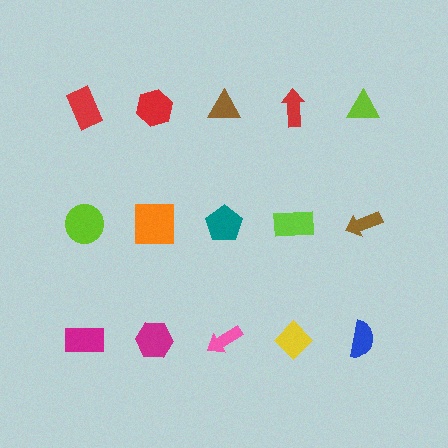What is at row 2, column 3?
A teal pentagon.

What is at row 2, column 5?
A brown arrow.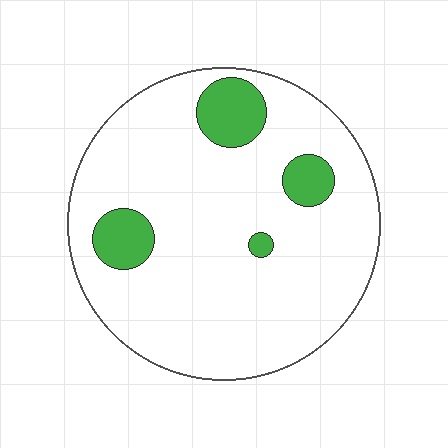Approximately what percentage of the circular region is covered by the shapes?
Approximately 15%.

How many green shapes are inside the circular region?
4.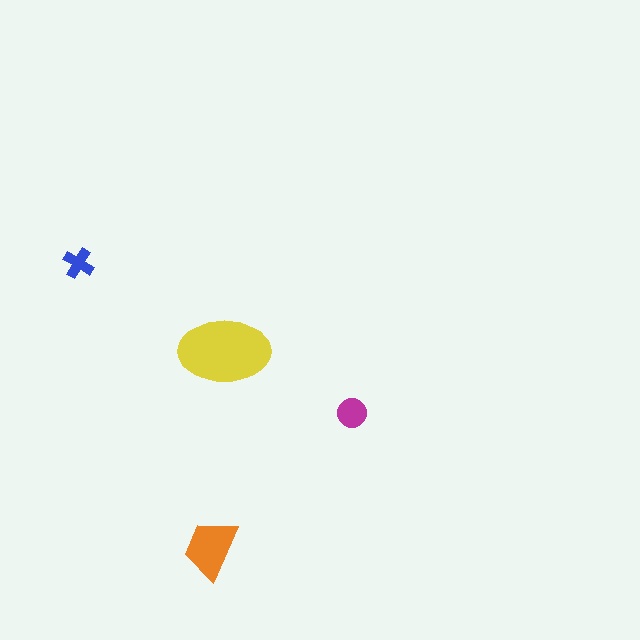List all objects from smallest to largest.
The blue cross, the magenta circle, the orange trapezoid, the yellow ellipse.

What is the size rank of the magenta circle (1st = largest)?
3rd.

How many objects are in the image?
There are 4 objects in the image.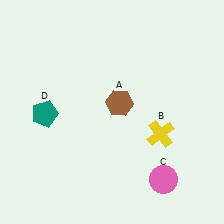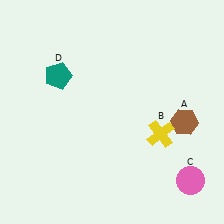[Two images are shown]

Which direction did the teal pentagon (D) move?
The teal pentagon (D) moved up.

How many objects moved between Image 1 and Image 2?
3 objects moved between the two images.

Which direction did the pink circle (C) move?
The pink circle (C) moved right.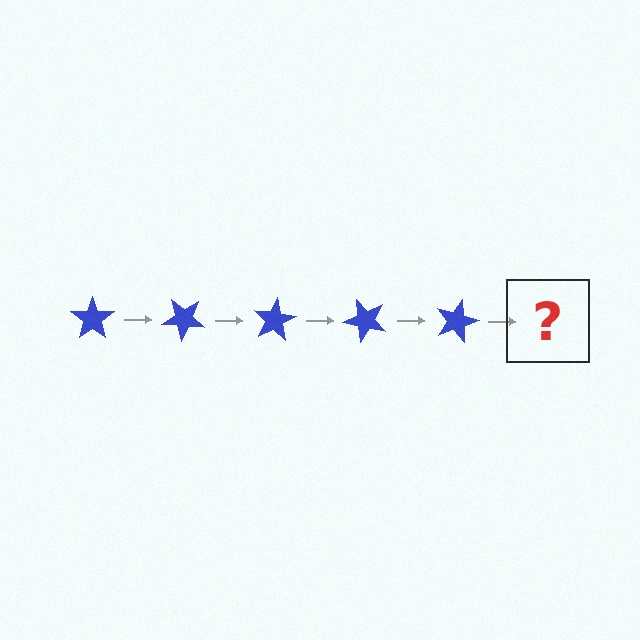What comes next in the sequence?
The next element should be a blue star rotated 200 degrees.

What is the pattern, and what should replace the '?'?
The pattern is that the star rotates 40 degrees each step. The '?' should be a blue star rotated 200 degrees.